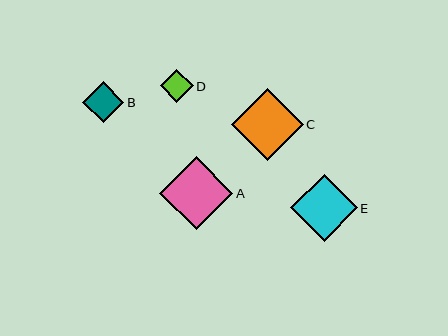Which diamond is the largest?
Diamond A is the largest with a size of approximately 73 pixels.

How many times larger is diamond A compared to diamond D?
Diamond A is approximately 2.2 times the size of diamond D.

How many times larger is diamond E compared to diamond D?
Diamond E is approximately 2.0 times the size of diamond D.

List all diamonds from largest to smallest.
From largest to smallest: A, C, E, B, D.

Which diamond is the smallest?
Diamond D is the smallest with a size of approximately 33 pixels.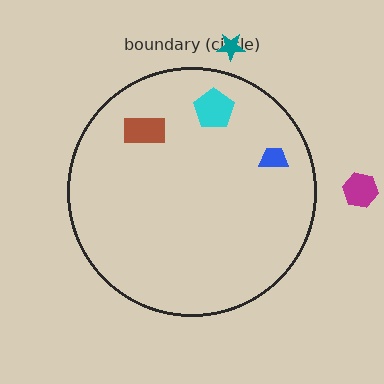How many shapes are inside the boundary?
3 inside, 2 outside.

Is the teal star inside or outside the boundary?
Outside.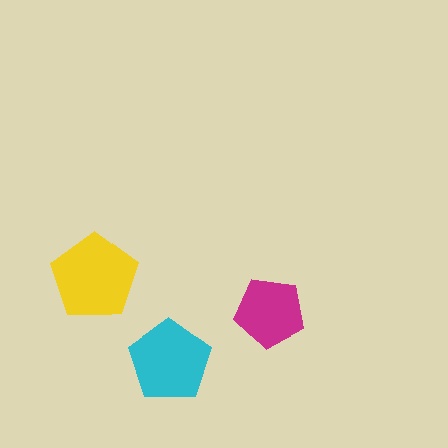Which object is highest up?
The yellow pentagon is topmost.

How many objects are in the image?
There are 3 objects in the image.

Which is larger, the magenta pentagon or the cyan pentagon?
The cyan one.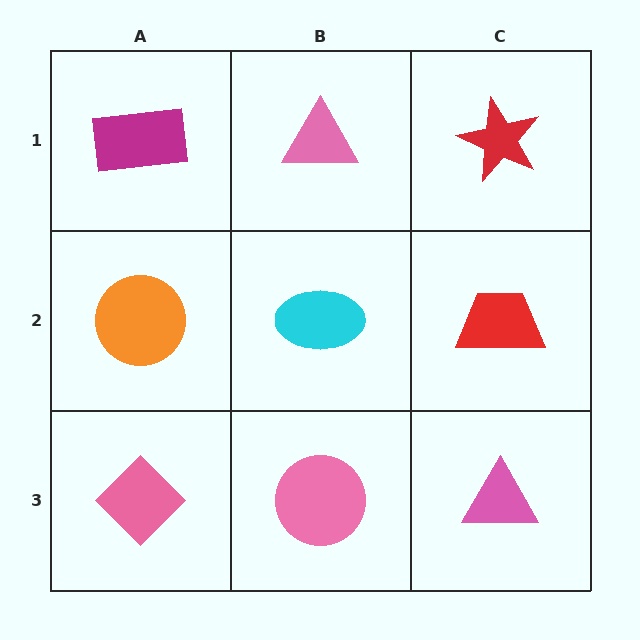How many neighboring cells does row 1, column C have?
2.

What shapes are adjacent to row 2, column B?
A pink triangle (row 1, column B), a pink circle (row 3, column B), an orange circle (row 2, column A), a red trapezoid (row 2, column C).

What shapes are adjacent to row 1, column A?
An orange circle (row 2, column A), a pink triangle (row 1, column B).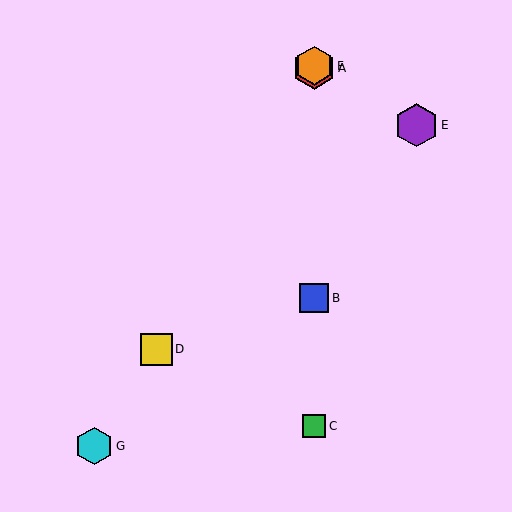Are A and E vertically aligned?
No, A is at x≈314 and E is at x≈416.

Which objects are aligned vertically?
Objects A, B, C, F are aligned vertically.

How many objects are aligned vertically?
4 objects (A, B, C, F) are aligned vertically.